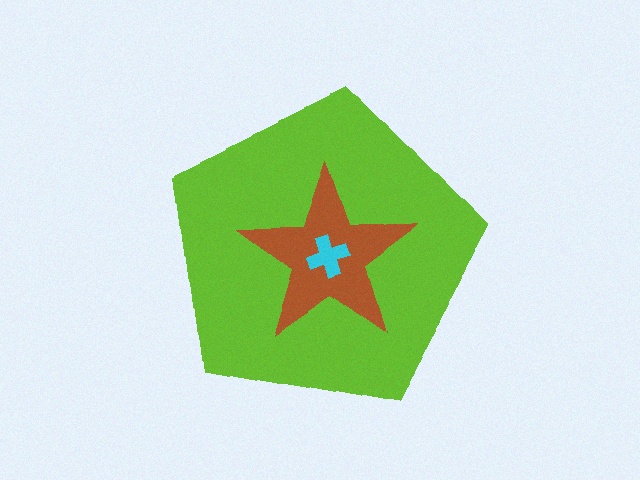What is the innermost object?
The cyan cross.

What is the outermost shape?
The lime pentagon.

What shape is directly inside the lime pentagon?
The brown star.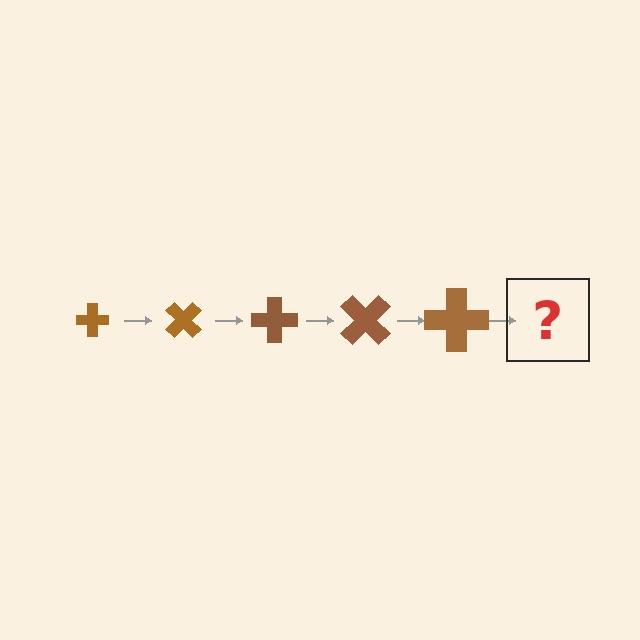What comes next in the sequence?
The next element should be a cross, larger than the previous one and rotated 225 degrees from the start.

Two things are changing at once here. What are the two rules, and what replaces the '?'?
The two rules are that the cross grows larger each step and it rotates 45 degrees each step. The '?' should be a cross, larger than the previous one and rotated 225 degrees from the start.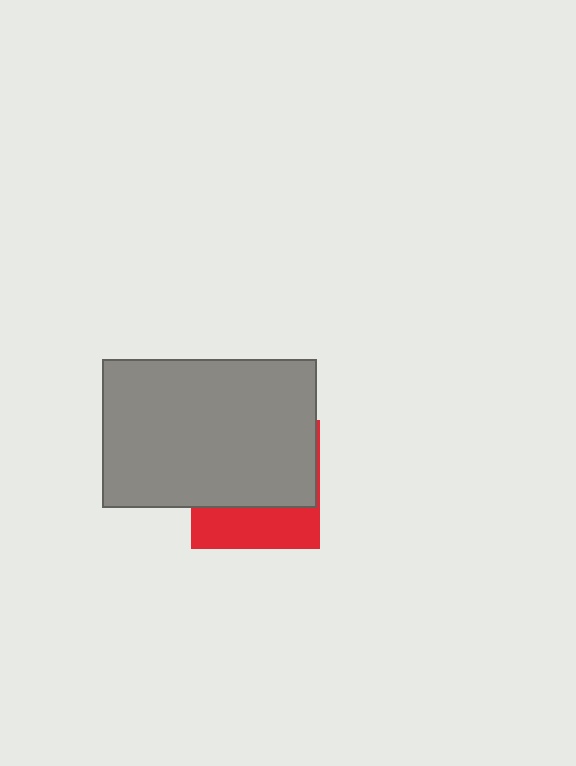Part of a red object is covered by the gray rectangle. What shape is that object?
It is a square.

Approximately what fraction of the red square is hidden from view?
Roughly 67% of the red square is hidden behind the gray rectangle.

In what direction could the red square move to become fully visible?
The red square could move down. That would shift it out from behind the gray rectangle entirely.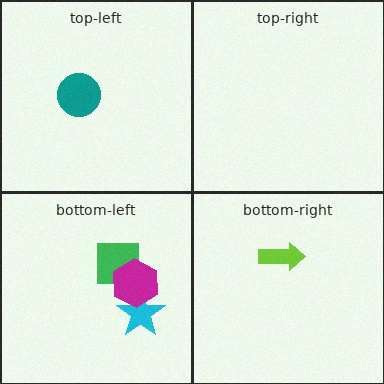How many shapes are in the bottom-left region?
3.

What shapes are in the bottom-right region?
The lime arrow.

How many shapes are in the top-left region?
1.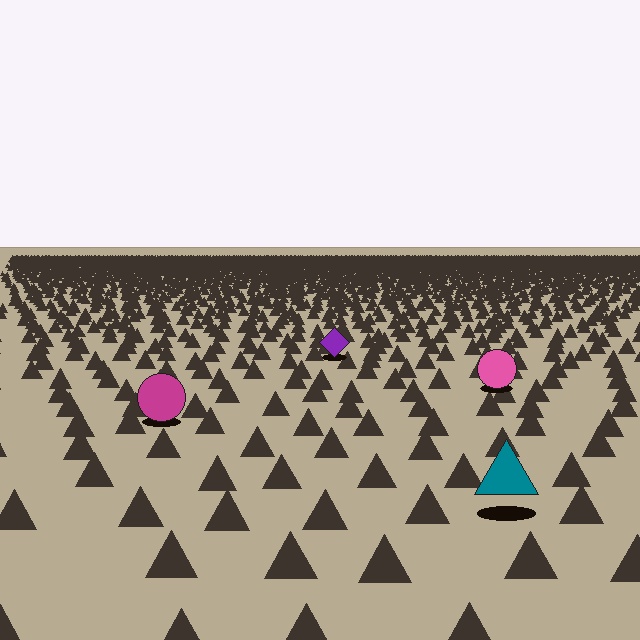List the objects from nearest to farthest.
From nearest to farthest: the teal triangle, the magenta circle, the pink circle, the purple diamond.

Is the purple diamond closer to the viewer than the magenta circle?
No. The magenta circle is closer — you can tell from the texture gradient: the ground texture is coarser near it.